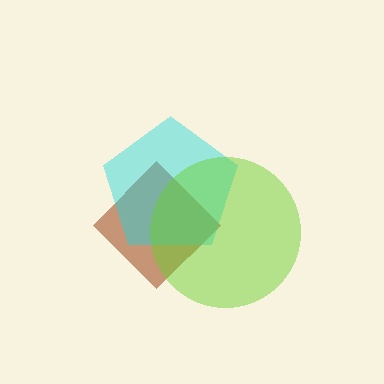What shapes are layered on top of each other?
The layered shapes are: a brown diamond, a cyan pentagon, a lime circle.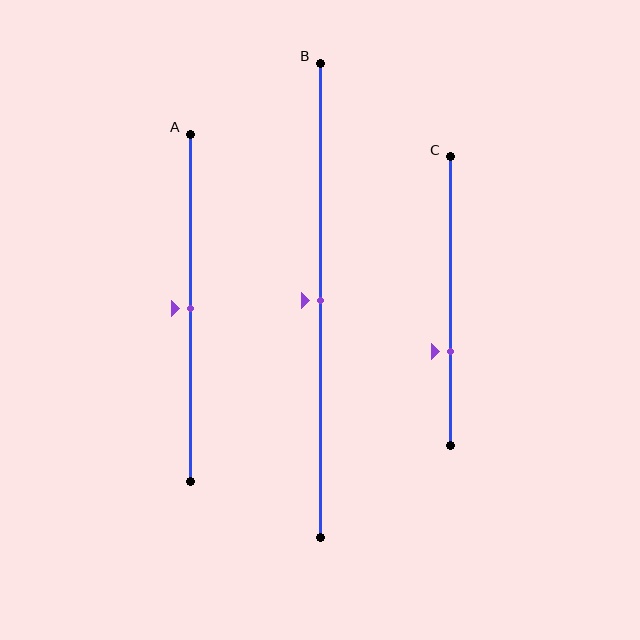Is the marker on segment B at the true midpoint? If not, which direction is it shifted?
Yes, the marker on segment B is at the true midpoint.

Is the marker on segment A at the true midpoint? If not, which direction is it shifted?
Yes, the marker on segment A is at the true midpoint.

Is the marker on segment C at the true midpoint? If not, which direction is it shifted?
No, the marker on segment C is shifted downward by about 18% of the segment length.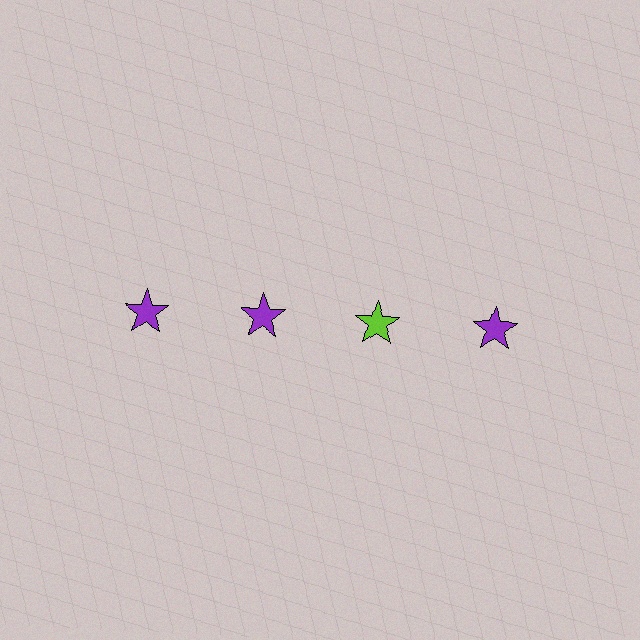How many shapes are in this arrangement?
There are 4 shapes arranged in a grid pattern.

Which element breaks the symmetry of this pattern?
The lime star in the top row, center column breaks the symmetry. All other shapes are purple stars.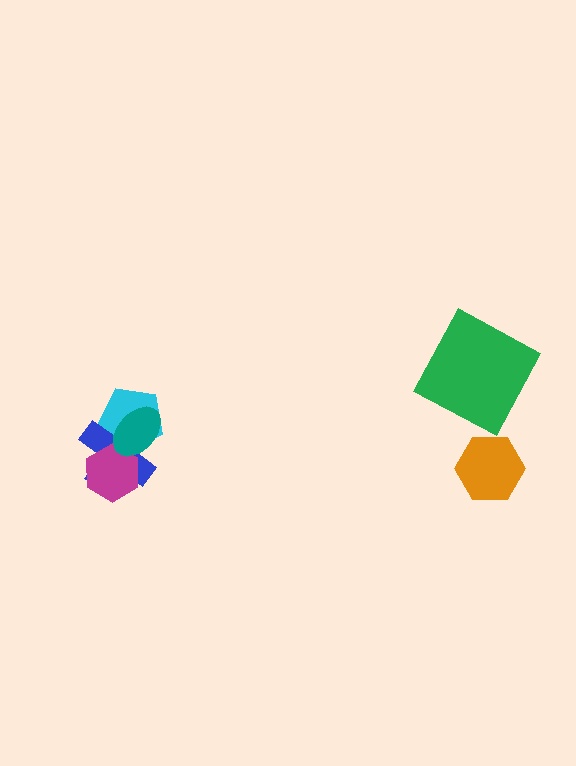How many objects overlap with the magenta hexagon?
3 objects overlap with the magenta hexagon.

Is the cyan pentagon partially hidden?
Yes, it is partially covered by another shape.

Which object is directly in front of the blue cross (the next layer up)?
The magenta hexagon is directly in front of the blue cross.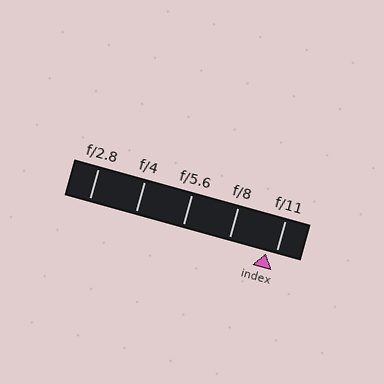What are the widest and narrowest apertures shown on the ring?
The widest aperture shown is f/2.8 and the narrowest is f/11.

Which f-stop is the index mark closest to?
The index mark is closest to f/11.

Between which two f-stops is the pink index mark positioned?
The index mark is between f/8 and f/11.